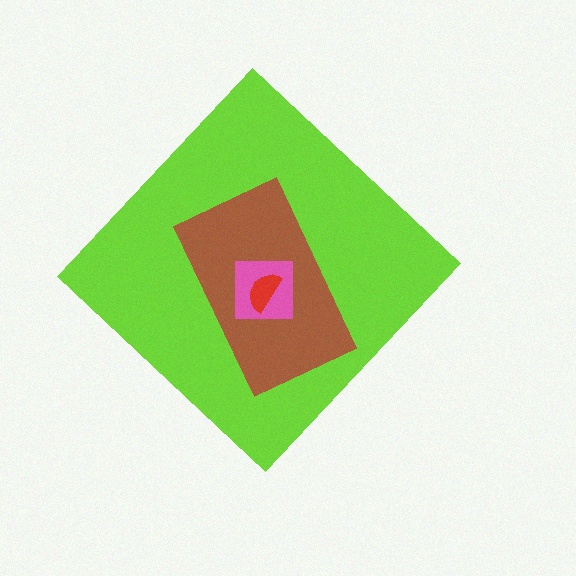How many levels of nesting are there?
4.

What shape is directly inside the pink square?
The red semicircle.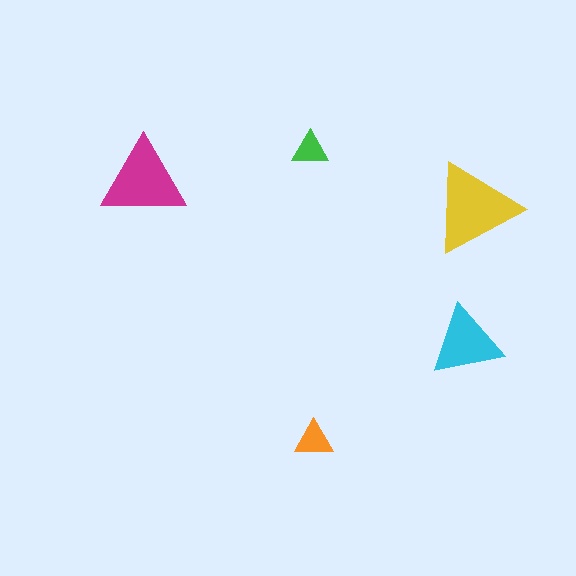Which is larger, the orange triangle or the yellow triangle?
The yellow one.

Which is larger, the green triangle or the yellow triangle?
The yellow one.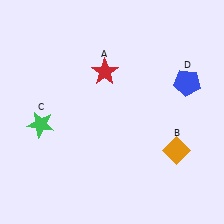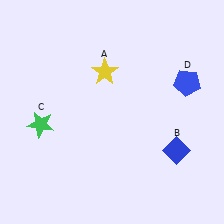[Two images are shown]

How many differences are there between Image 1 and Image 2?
There are 2 differences between the two images.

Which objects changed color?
A changed from red to yellow. B changed from orange to blue.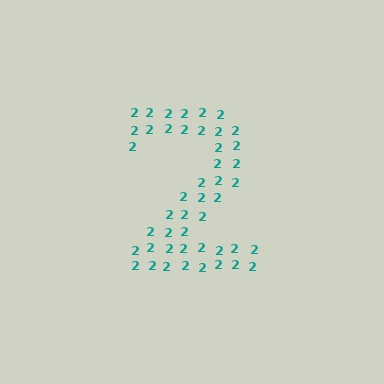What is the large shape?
The large shape is the digit 2.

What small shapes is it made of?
It is made of small digit 2's.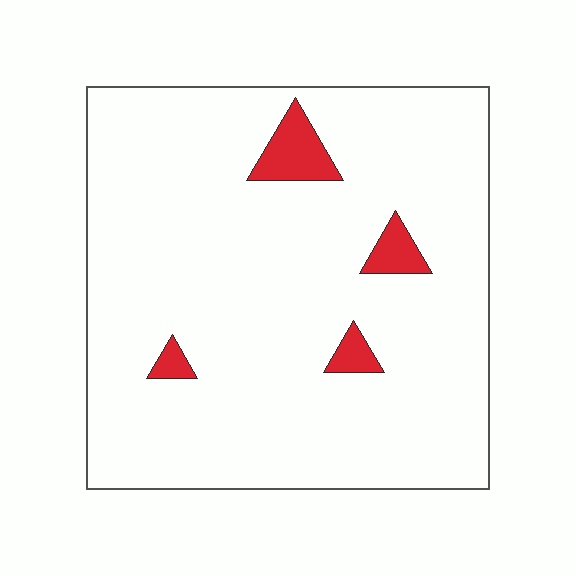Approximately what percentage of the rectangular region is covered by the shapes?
Approximately 5%.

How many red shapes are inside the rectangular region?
4.